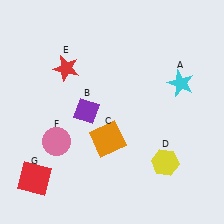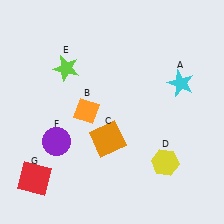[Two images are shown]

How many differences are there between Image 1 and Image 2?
There are 3 differences between the two images.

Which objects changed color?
B changed from purple to orange. E changed from red to lime. F changed from pink to purple.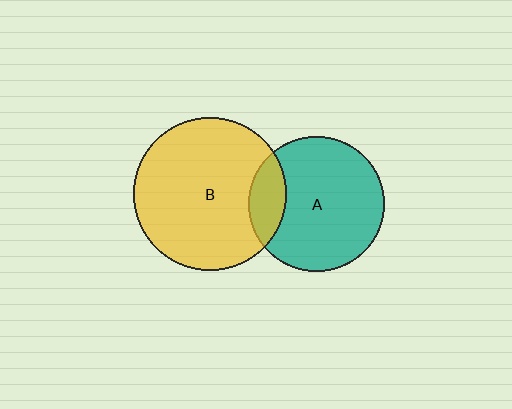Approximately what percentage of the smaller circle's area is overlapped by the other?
Approximately 15%.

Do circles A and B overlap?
Yes.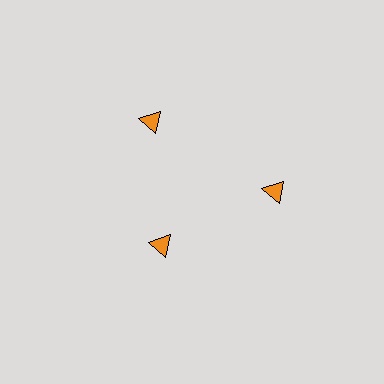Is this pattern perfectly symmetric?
No. The 3 orange triangles are arranged in a ring, but one element near the 7 o'clock position is pulled inward toward the center, breaking the 3-fold rotational symmetry.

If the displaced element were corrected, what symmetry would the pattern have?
It would have 3-fold rotational symmetry — the pattern would map onto itself every 120 degrees.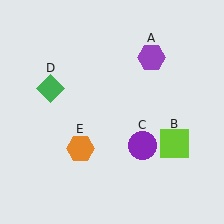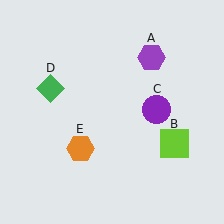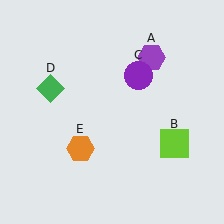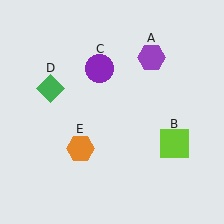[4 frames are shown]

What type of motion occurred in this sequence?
The purple circle (object C) rotated counterclockwise around the center of the scene.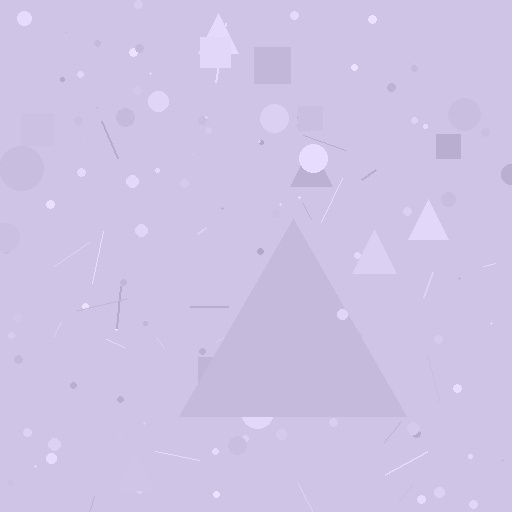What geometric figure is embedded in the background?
A triangle is embedded in the background.